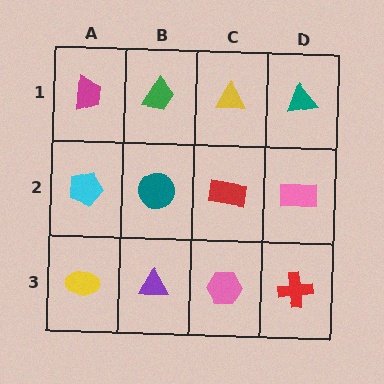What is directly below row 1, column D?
A pink rectangle.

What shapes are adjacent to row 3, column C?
A red rectangle (row 2, column C), a purple triangle (row 3, column B), a red cross (row 3, column D).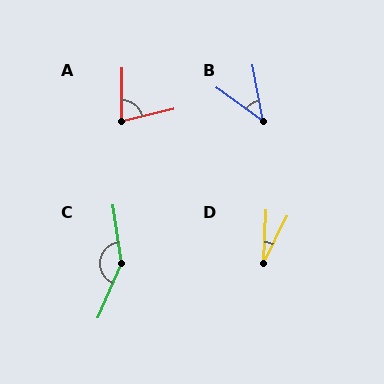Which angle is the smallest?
D, at approximately 23 degrees.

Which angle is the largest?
C, at approximately 148 degrees.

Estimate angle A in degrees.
Approximately 76 degrees.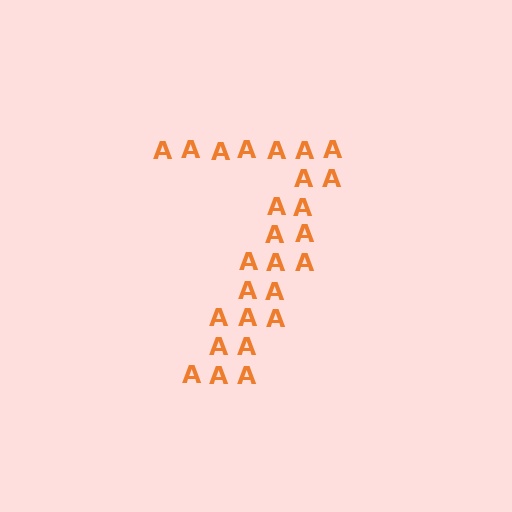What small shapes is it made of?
It is made of small letter A's.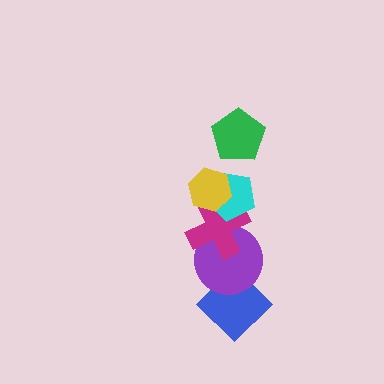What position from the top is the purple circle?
The purple circle is 5th from the top.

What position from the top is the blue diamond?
The blue diamond is 6th from the top.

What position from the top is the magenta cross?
The magenta cross is 4th from the top.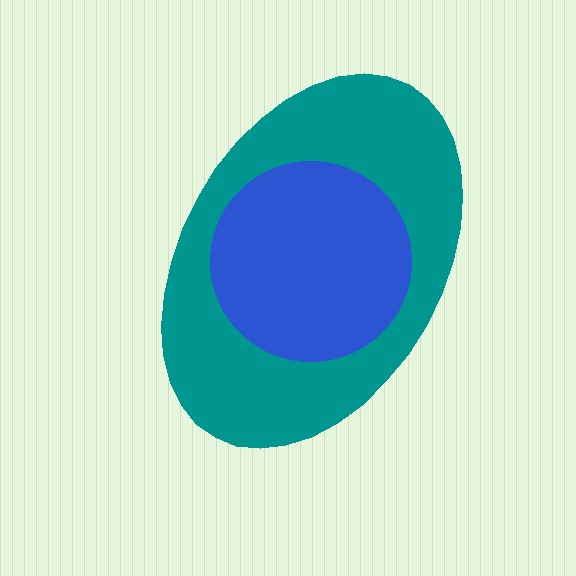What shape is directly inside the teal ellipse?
The blue circle.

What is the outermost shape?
The teal ellipse.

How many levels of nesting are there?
2.